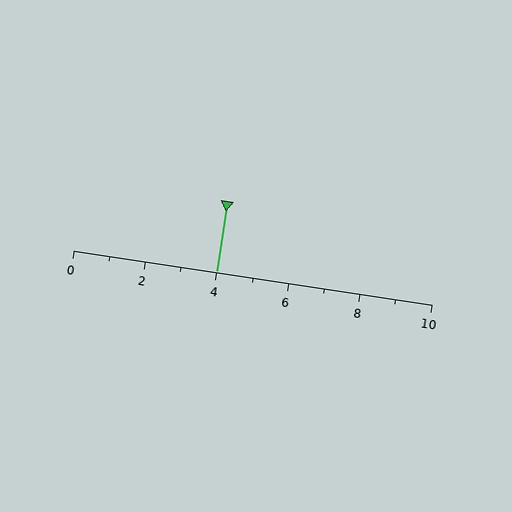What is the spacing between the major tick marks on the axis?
The major ticks are spaced 2 apart.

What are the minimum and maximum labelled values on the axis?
The axis runs from 0 to 10.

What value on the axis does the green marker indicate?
The marker indicates approximately 4.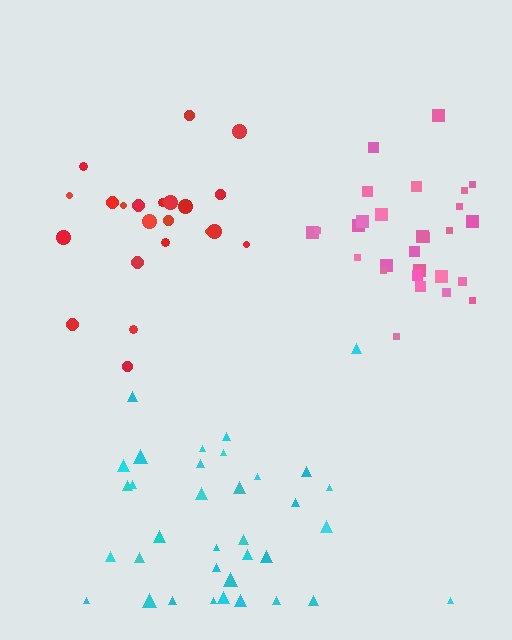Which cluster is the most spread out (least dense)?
Red.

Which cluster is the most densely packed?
Pink.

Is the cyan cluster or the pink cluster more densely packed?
Pink.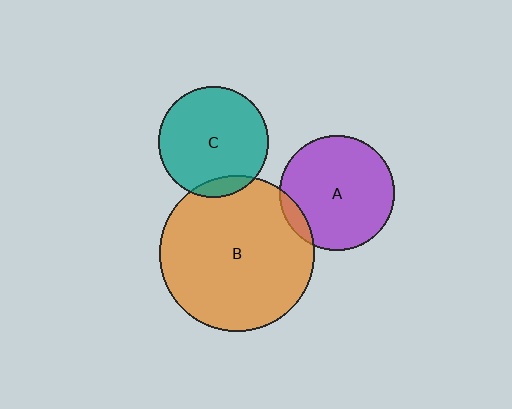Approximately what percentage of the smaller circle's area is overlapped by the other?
Approximately 10%.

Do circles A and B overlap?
Yes.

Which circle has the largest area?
Circle B (orange).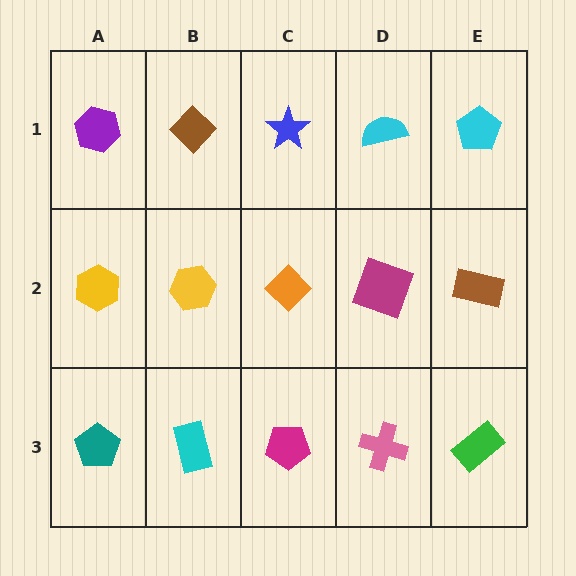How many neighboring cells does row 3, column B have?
3.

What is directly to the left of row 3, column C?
A cyan rectangle.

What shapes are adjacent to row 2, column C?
A blue star (row 1, column C), a magenta pentagon (row 3, column C), a yellow hexagon (row 2, column B), a magenta square (row 2, column D).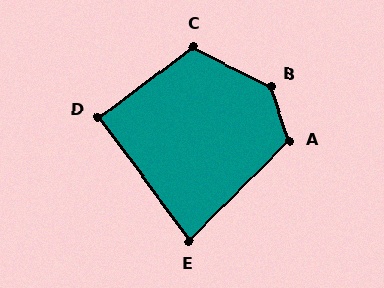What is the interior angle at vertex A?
Approximately 116 degrees (obtuse).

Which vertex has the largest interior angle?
B, at approximately 136 degrees.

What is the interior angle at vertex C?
Approximately 116 degrees (obtuse).